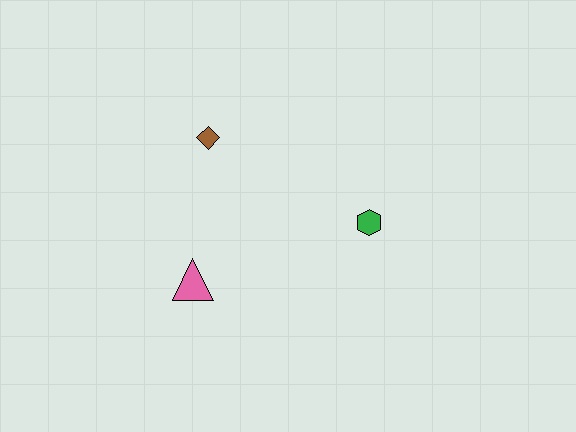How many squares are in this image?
There are no squares.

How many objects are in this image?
There are 3 objects.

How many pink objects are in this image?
There is 1 pink object.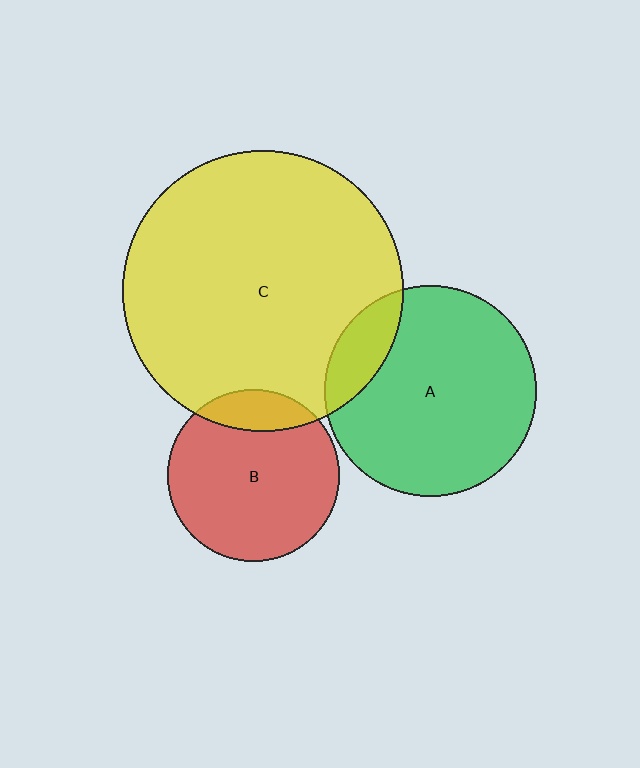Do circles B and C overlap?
Yes.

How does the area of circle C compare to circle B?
Approximately 2.7 times.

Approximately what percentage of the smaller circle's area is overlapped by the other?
Approximately 15%.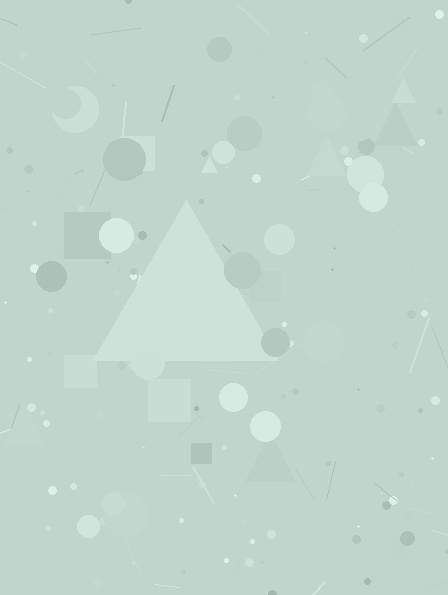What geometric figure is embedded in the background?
A triangle is embedded in the background.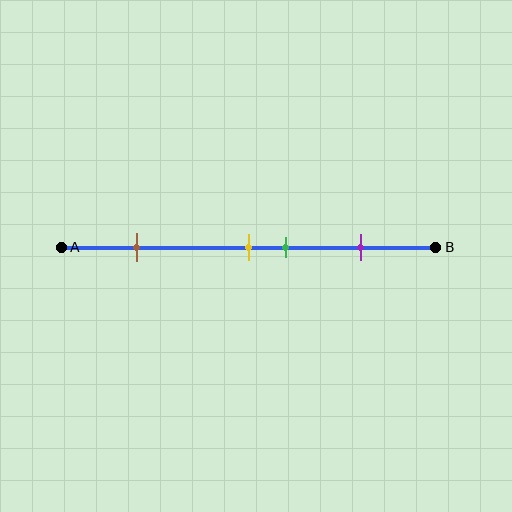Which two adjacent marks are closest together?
The yellow and green marks are the closest adjacent pair.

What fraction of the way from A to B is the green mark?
The green mark is approximately 60% (0.6) of the way from A to B.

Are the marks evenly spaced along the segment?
No, the marks are not evenly spaced.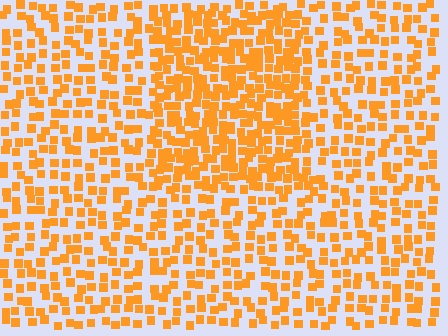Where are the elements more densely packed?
The elements are more densely packed inside the rectangle boundary.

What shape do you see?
I see a rectangle.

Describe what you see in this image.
The image contains small orange elements arranged at two different densities. A rectangle-shaped region is visible where the elements are more densely packed than the surrounding area.